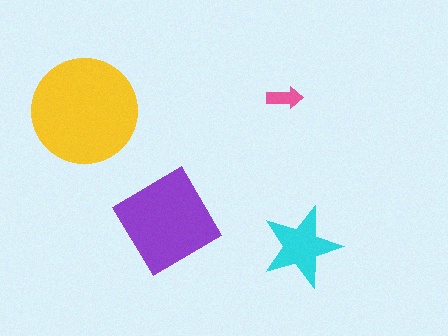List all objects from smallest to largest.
The pink arrow, the cyan star, the purple diamond, the yellow circle.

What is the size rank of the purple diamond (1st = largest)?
2nd.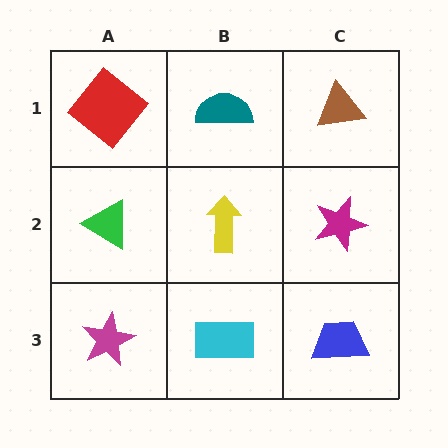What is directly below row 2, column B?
A cyan rectangle.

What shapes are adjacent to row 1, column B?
A yellow arrow (row 2, column B), a red diamond (row 1, column A), a brown triangle (row 1, column C).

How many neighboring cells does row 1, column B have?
3.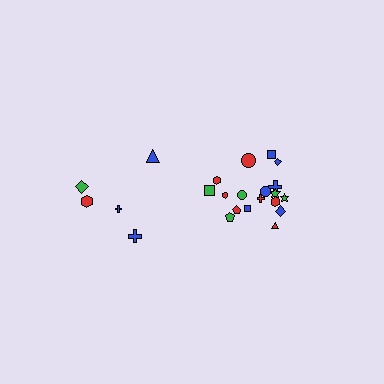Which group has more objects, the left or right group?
The right group.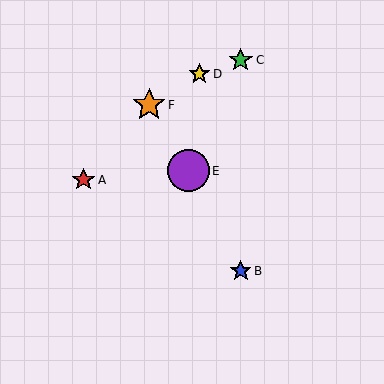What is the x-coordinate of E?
Object E is at x≈188.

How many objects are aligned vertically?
2 objects (B, C) are aligned vertically.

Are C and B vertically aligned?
Yes, both are at x≈241.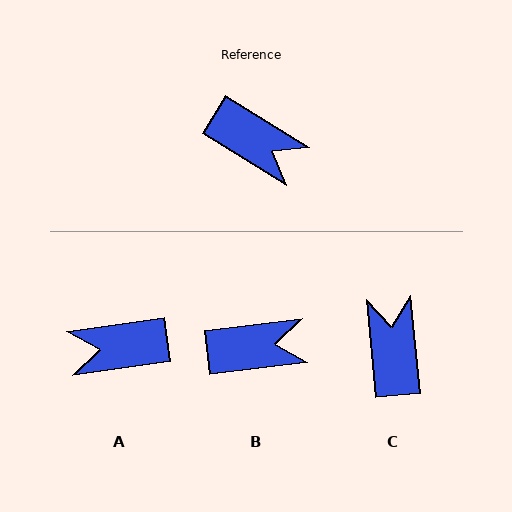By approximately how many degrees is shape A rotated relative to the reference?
Approximately 140 degrees clockwise.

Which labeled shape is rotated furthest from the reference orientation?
A, about 140 degrees away.